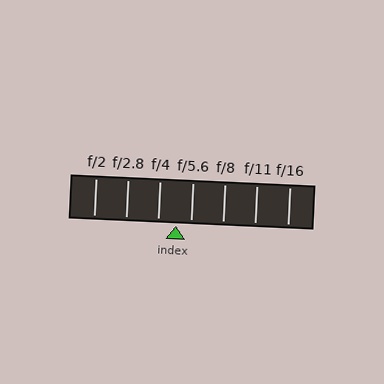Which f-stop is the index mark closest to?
The index mark is closest to f/5.6.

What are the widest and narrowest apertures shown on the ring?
The widest aperture shown is f/2 and the narrowest is f/16.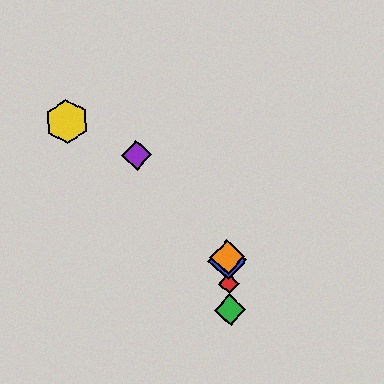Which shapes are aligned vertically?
The red diamond, the blue diamond, the green diamond, the orange diamond are aligned vertically.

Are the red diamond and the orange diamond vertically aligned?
Yes, both are at x≈229.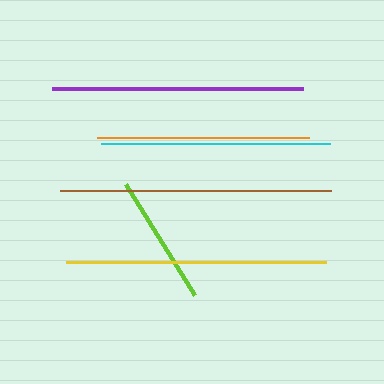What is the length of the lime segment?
The lime segment is approximately 130 pixels long.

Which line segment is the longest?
The brown line is the longest at approximately 271 pixels.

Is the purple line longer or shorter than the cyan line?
The purple line is longer than the cyan line.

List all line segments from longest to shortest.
From longest to shortest: brown, yellow, purple, cyan, orange, lime.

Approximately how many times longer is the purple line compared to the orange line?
The purple line is approximately 1.2 times the length of the orange line.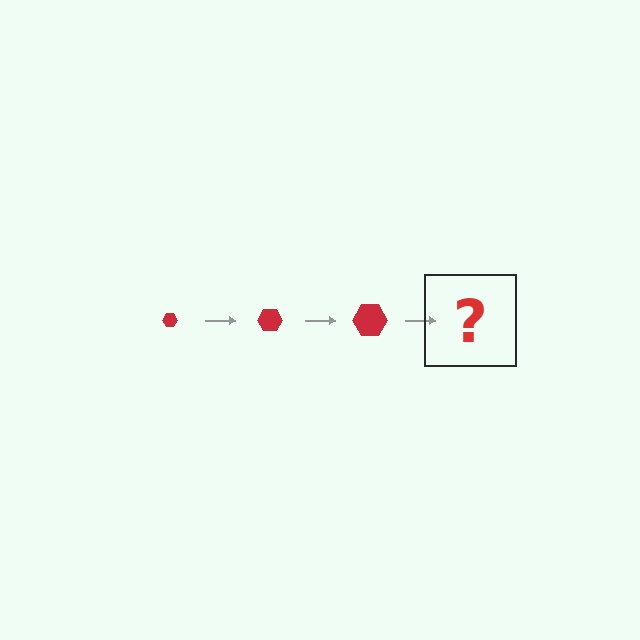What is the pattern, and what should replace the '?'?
The pattern is that the hexagon gets progressively larger each step. The '?' should be a red hexagon, larger than the previous one.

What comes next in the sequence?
The next element should be a red hexagon, larger than the previous one.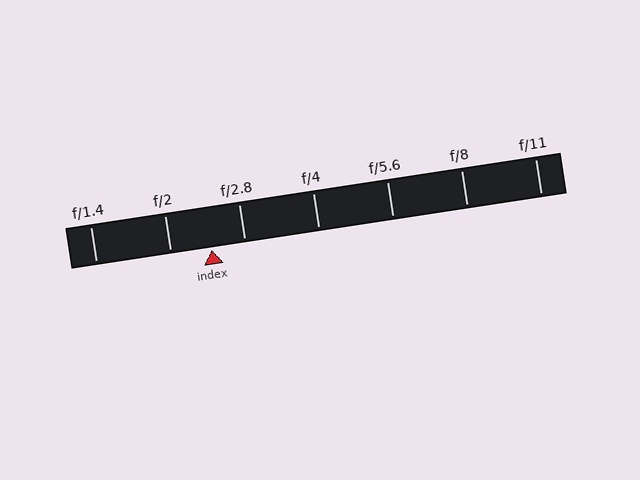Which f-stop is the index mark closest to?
The index mark is closest to f/2.8.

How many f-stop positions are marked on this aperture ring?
There are 7 f-stop positions marked.